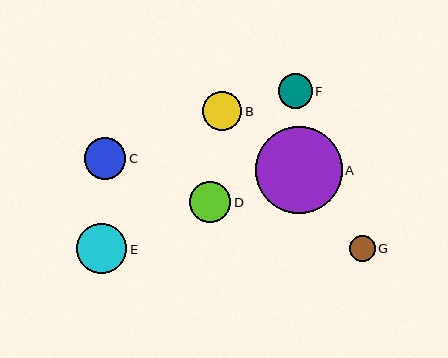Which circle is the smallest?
Circle G is the smallest with a size of approximately 26 pixels.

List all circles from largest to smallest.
From largest to smallest: A, E, C, D, B, F, G.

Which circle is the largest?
Circle A is the largest with a size of approximately 87 pixels.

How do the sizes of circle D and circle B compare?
Circle D and circle B are approximately the same size.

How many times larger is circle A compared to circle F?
Circle A is approximately 2.5 times the size of circle F.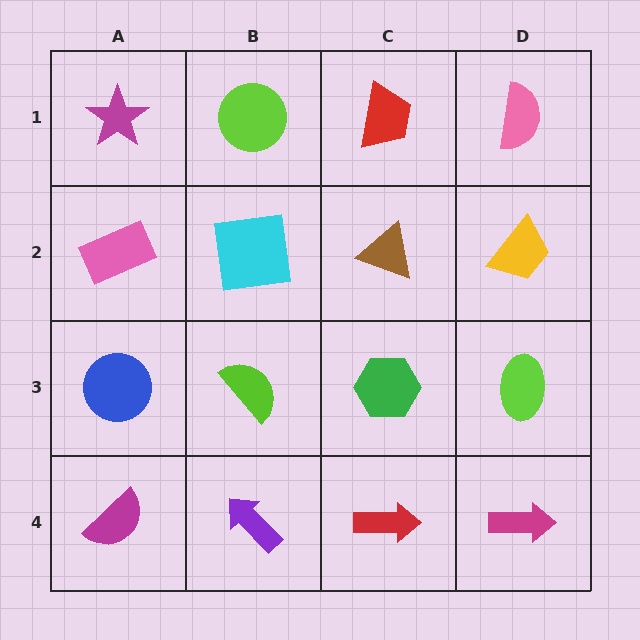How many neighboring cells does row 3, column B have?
4.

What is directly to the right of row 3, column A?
A lime semicircle.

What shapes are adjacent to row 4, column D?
A lime ellipse (row 3, column D), a red arrow (row 4, column C).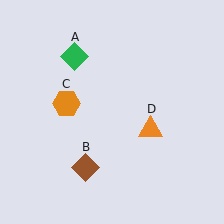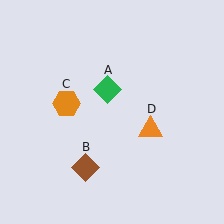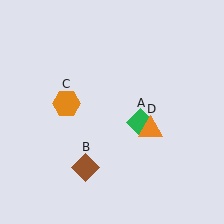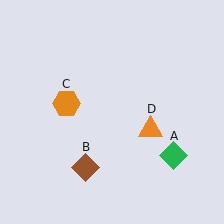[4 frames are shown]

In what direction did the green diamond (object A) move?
The green diamond (object A) moved down and to the right.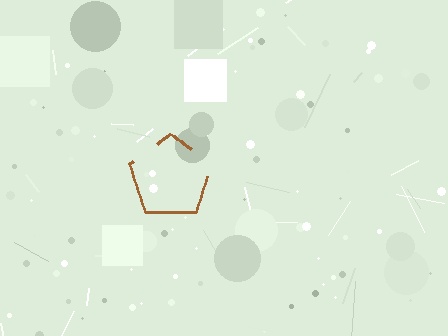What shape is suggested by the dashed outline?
The dashed outline suggests a pentagon.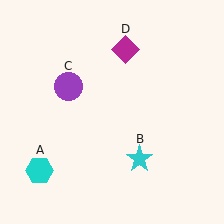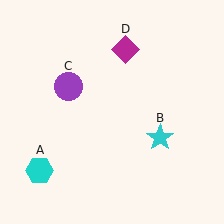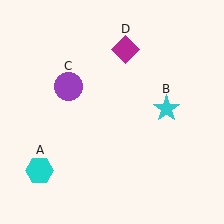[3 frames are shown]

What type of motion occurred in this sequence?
The cyan star (object B) rotated counterclockwise around the center of the scene.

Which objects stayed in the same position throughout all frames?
Cyan hexagon (object A) and purple circle (object C) and magenta diamond (object D) remained stationary.